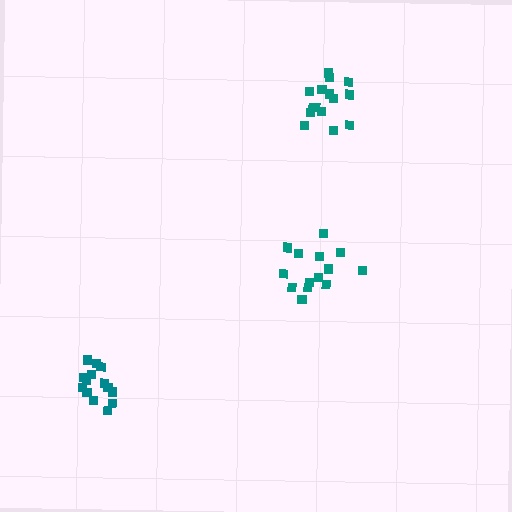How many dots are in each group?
Group 1: 14 dots, Group 2: 14 dots, Group 3: 15 dots (43 total).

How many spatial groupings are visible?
There are 3 spatial groupings.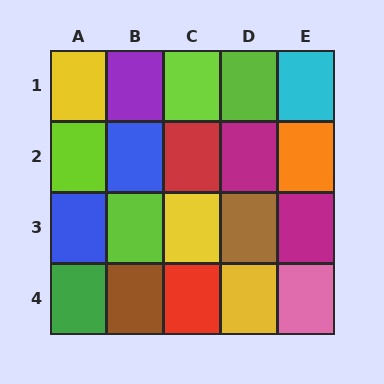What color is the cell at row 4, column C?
Red.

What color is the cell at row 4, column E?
Pink.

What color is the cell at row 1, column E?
Cyan.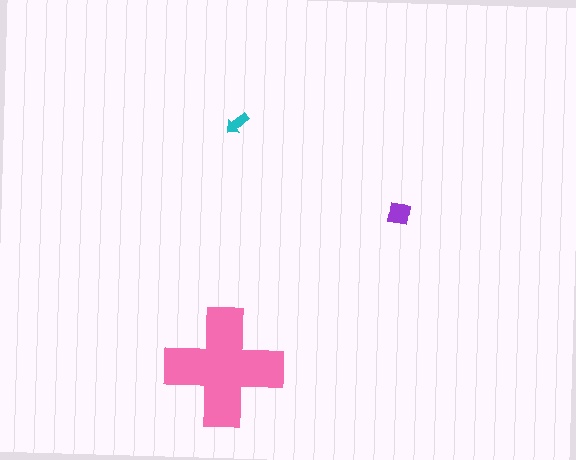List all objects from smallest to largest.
The cyan arrow, the purple square, the pink cross.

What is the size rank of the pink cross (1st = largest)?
1st.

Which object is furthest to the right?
The purple square is rightmost.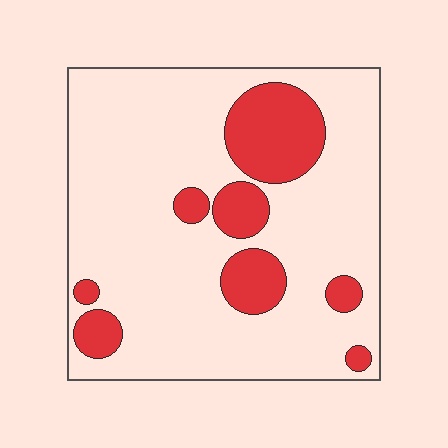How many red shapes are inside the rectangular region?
8.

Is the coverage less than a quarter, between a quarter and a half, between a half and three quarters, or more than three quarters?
Less than a quarter.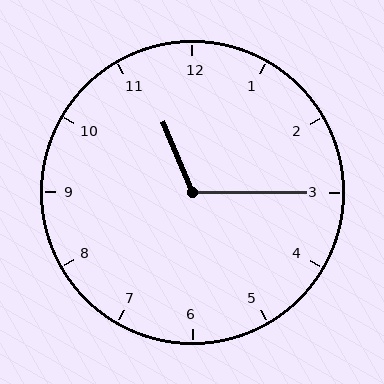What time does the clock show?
11:15.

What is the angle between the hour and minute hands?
Approximately 112 degrees.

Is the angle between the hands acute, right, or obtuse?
It is obtuse.